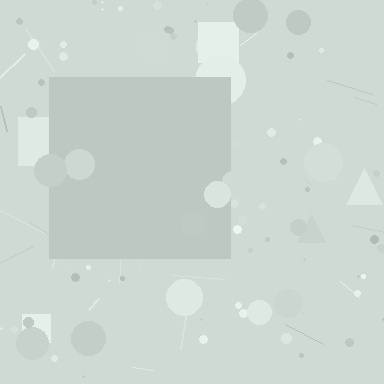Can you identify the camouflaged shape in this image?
The camouflaged shape is a square.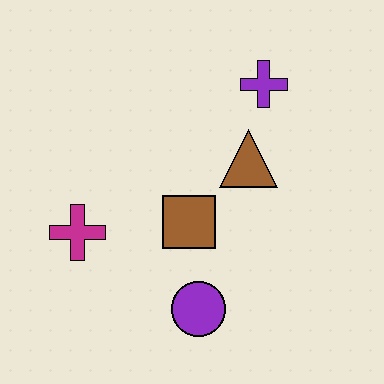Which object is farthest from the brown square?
The purple cross is farthest from the brown square.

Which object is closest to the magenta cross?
The brown square is closest to the magenta cross.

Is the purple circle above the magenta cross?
No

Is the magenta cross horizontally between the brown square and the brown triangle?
No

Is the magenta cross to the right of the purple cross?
No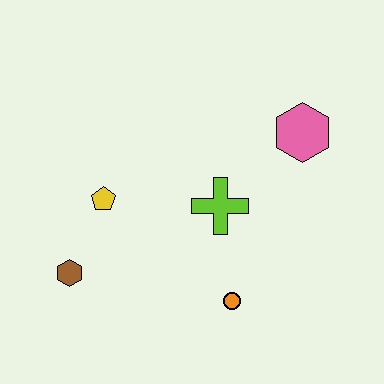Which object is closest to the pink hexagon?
The lime cross is closest to the pink hexagon.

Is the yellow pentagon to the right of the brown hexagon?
Yes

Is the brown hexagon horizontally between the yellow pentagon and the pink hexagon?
No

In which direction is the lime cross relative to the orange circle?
The lime cross is above the orange circle.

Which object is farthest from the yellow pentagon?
The pink hexagon is farthest from the yellow pentagon.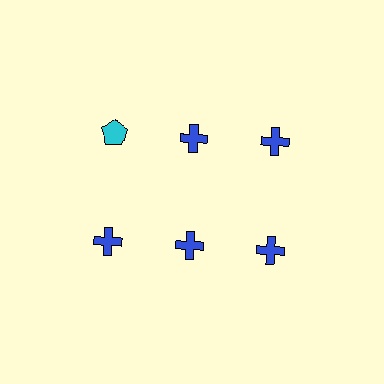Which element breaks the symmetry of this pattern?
The cyan pentagon in the top row, leftmost column breaks the symmetry. All other shapes are blue crosses.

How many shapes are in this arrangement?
There are 6 shapes arranged in a grid pattern.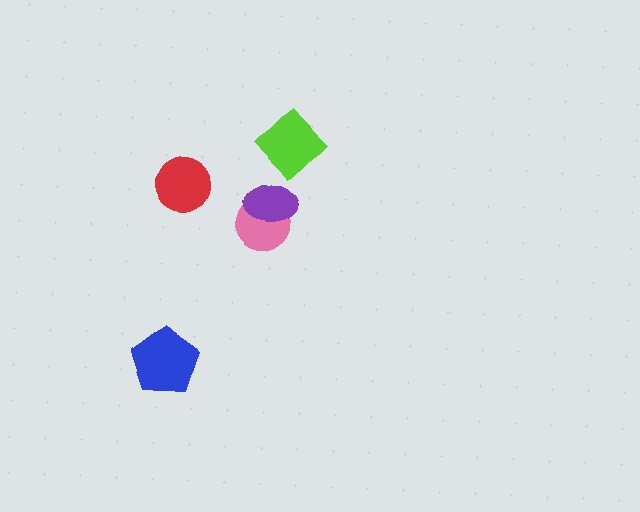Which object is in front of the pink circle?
The purple ellipse is in front of the pink circle.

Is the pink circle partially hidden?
Yes, it is partially covered by another shape.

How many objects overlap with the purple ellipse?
1 object overlaps with the purple ellipse.